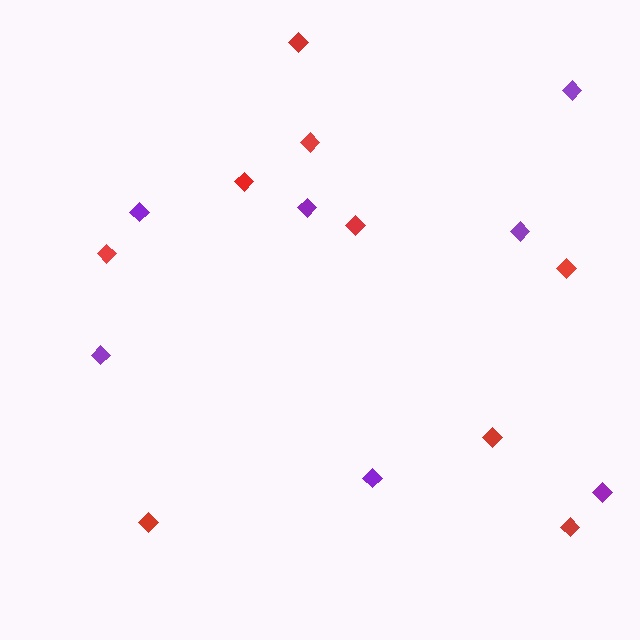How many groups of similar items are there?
There are 2 groups: one group of red diamonds (9) and one group of purple diamonds (7).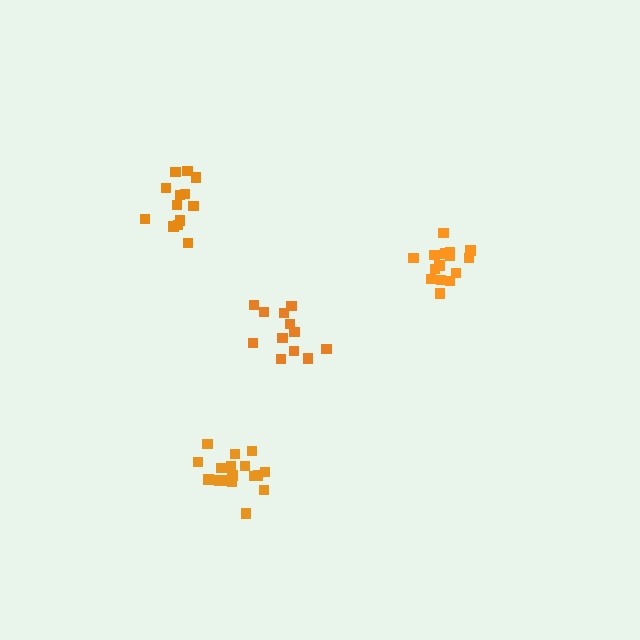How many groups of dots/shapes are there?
There are 4 groups.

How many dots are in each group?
Group 1: 12 dots, Group 2: 17 dots, Group 3: 13 dots, Group 4: 15 dots (57 total).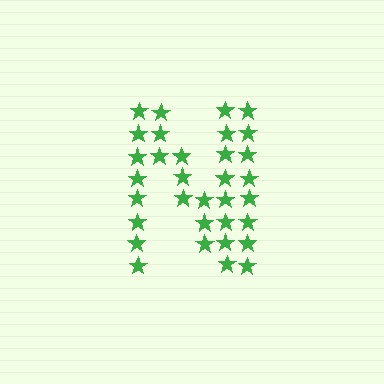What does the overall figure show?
The overall figure shows the letter N.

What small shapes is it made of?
It is made of small stars.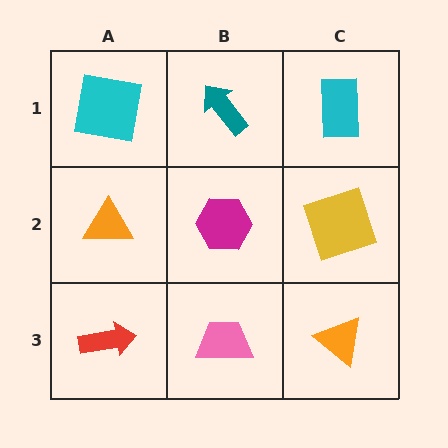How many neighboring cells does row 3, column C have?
2.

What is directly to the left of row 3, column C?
A pink trapezoid.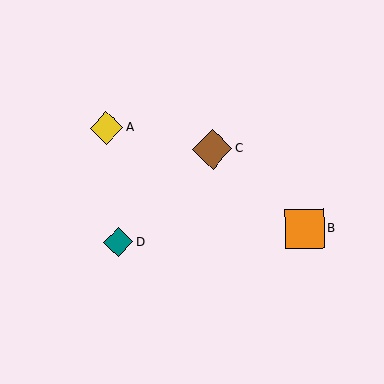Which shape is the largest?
The brown diamond (labeled C) is the largest.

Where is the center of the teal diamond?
The center of the teal diamond is at (118, 242).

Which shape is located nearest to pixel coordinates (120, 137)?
The yellow diamond (labeled A) at (106, 128) is nearest to that location.